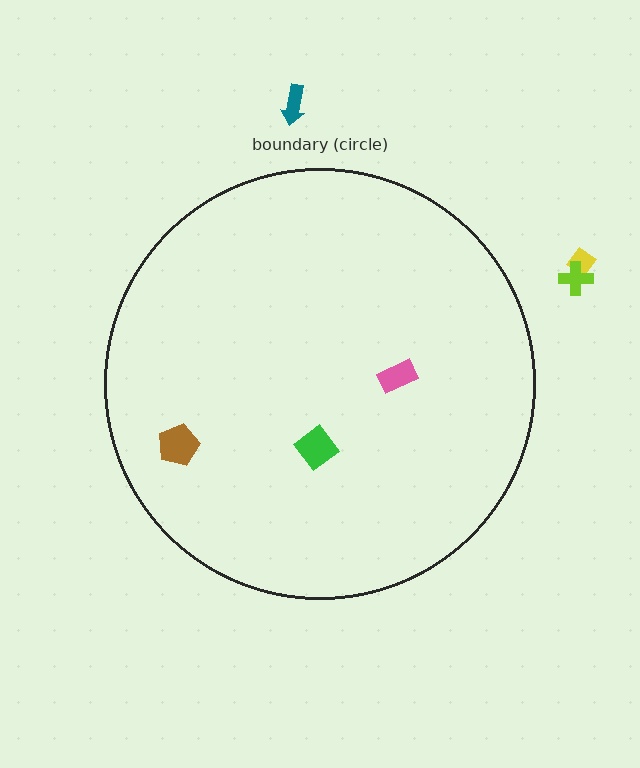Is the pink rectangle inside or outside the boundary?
Inside.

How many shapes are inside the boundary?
3 inside, 3 outside.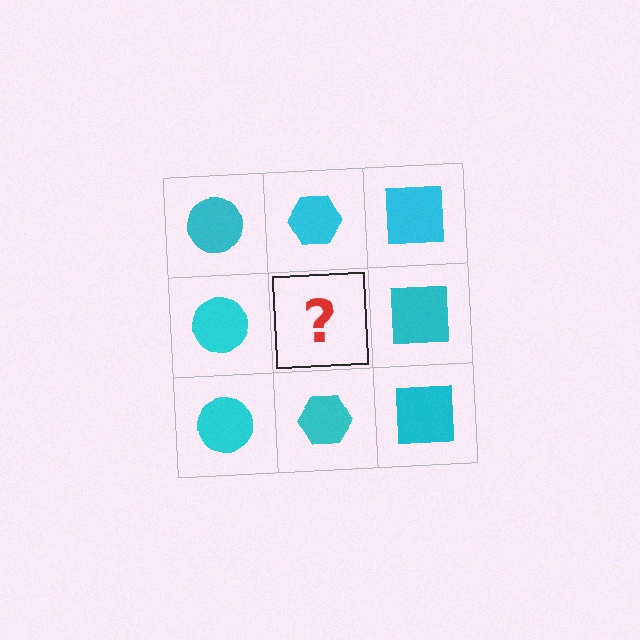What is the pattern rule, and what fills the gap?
The rule is that each column has a consistent shape. The gap should be filled with a cyan hexagon.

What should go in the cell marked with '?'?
The missing cell should contain a cyan hexagon.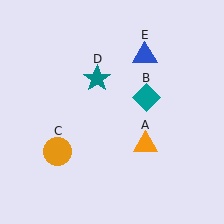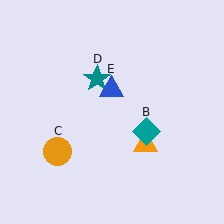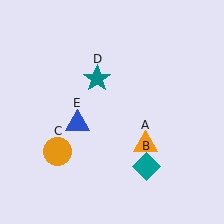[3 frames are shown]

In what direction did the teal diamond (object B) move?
The teal diamond (object B) moved down.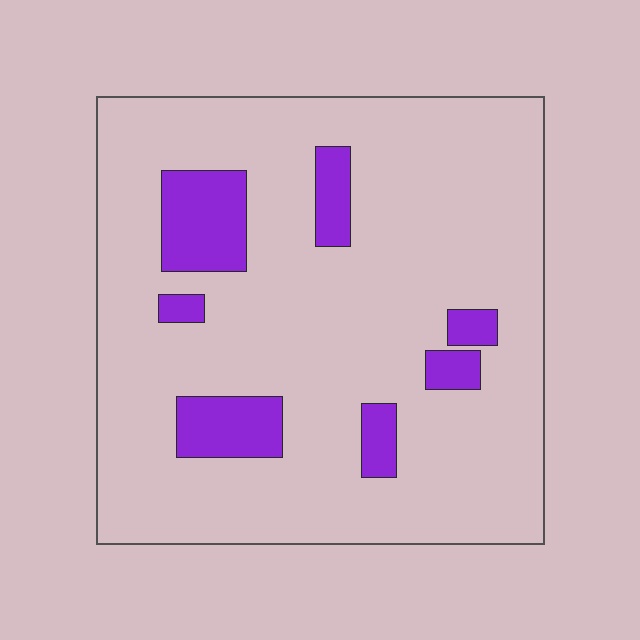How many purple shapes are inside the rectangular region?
7.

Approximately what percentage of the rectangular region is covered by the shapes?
Approximately 15%.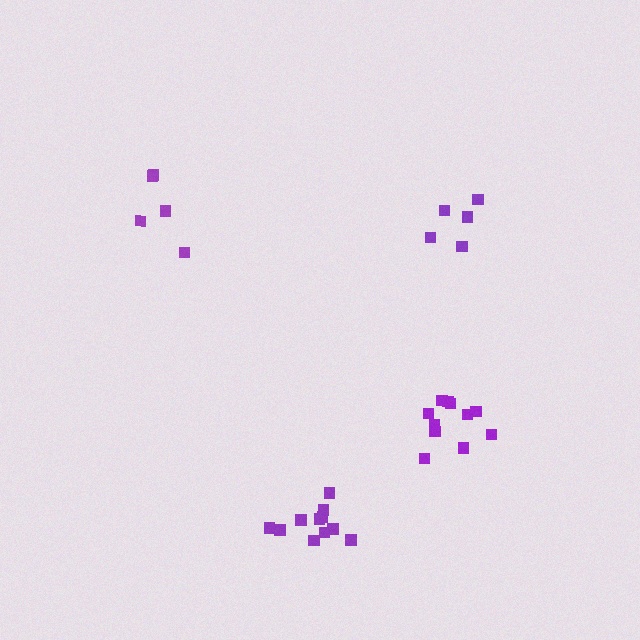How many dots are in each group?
Group 1: 5 dots, Group 2: 5 dots, Group 3: 11 dots, Group 4: 11 dots (32 total).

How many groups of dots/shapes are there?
There are 4 groups.